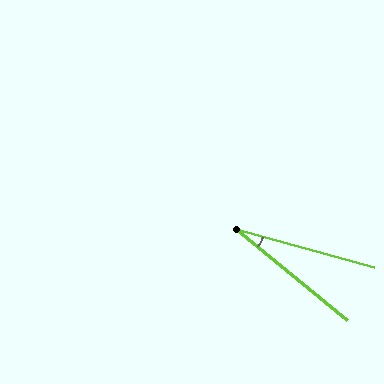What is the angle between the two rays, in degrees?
Approximately 24 degrees.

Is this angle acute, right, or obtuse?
It is acute.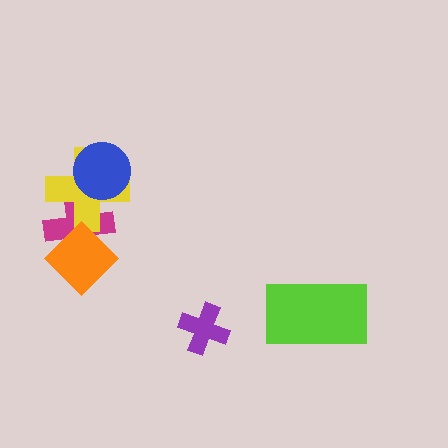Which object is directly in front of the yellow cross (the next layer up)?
The blue circle is directly in front of the yellow cross.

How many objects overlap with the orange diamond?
2 objects overlap with the orange diamond.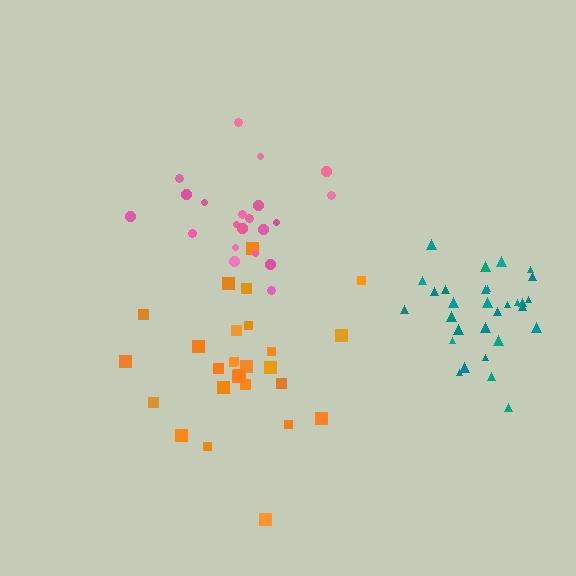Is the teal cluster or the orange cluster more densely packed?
Teal.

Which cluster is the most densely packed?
Teal.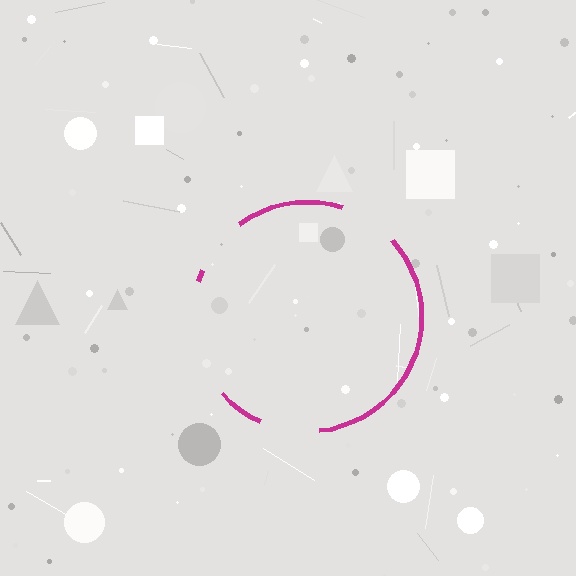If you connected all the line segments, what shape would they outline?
They would outline a circle.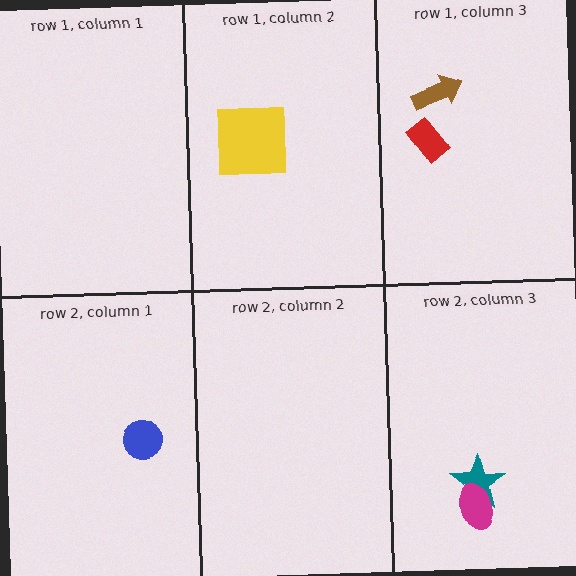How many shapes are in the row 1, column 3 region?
2.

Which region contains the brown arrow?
The row 1, column 3 region.